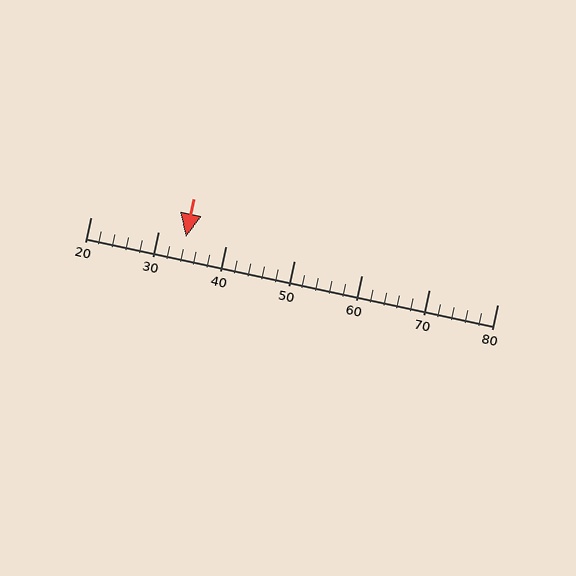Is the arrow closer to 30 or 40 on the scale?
The arrow is closer to 30.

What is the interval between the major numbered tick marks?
The major tick marks are spaced 10 units apart.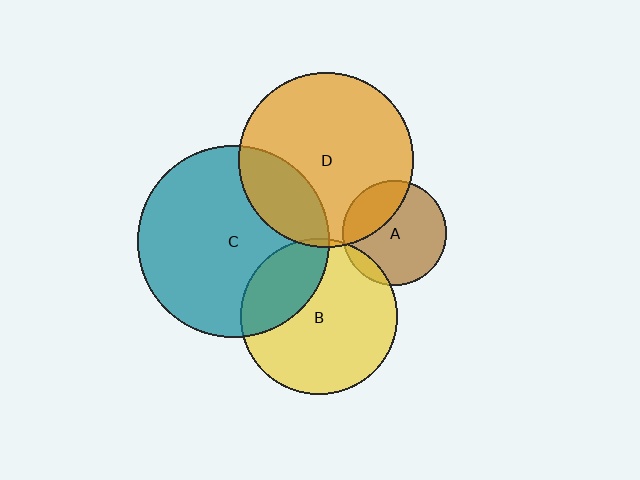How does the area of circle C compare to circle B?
Approximately 1.5 times.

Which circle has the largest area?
Circle C (teal).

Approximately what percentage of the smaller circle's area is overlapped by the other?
Approximately 30%.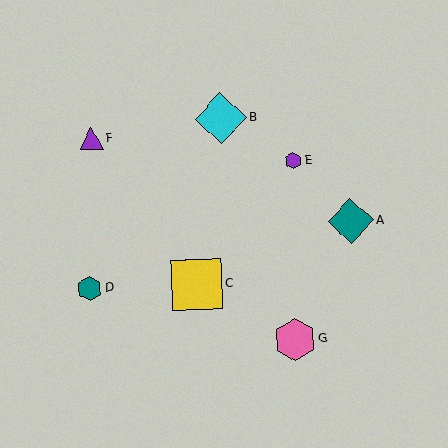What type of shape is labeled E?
Shape E is a purple hexagon.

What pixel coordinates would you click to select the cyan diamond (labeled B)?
Click at (221, 118) to select the cyan diamond B.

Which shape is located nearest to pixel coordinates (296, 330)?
The pink hexagon (labeled G) at (295, 340) is nearest to that location.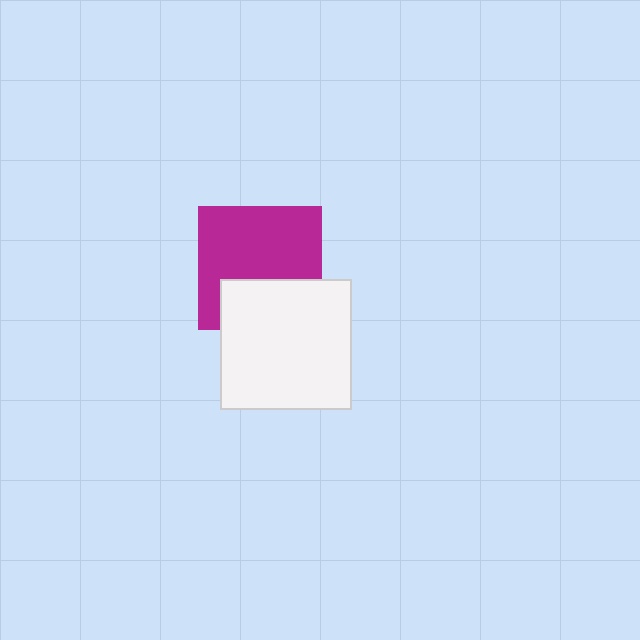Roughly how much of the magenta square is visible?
Most of it is visible (roughly 67%).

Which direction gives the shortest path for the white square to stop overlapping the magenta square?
Moving down gives the shortest separation.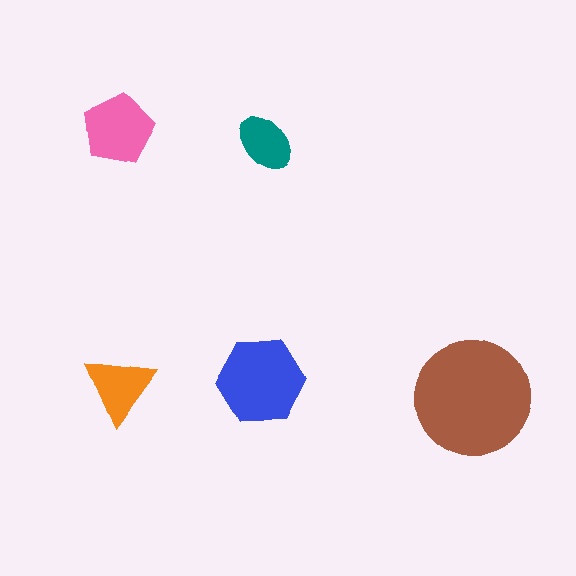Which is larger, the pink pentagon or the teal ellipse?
The pink pentagon.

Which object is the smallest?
The teal ellipse.